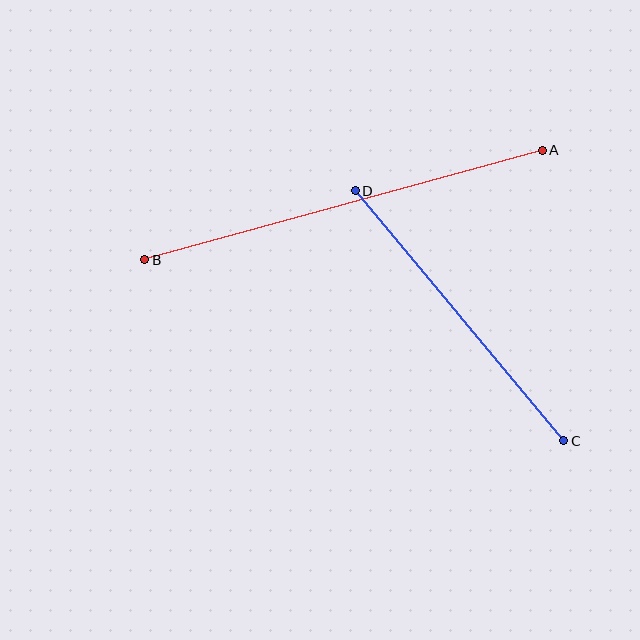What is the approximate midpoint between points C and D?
The midpoint is at approximately (460, 316) pixels.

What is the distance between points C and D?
The distance is approximately 326 pixels.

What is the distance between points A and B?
The distance is approximately 413 pixels.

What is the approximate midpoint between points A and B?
The midpoint is at approximately (344, 205) pixels.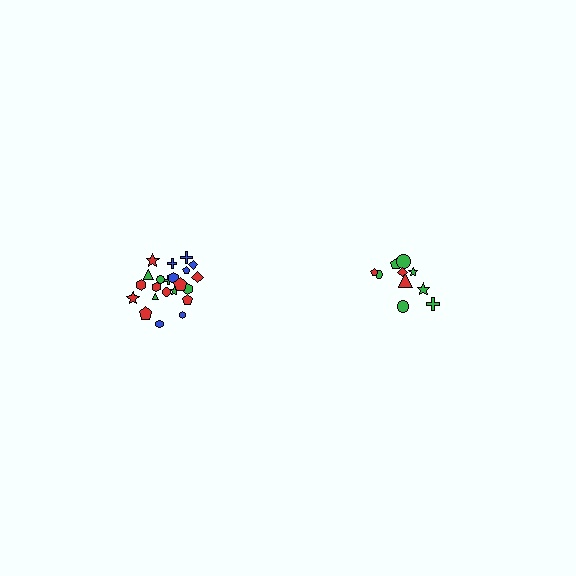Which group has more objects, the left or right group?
The left group.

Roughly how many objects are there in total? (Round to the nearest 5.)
Roughly 30 objects in total.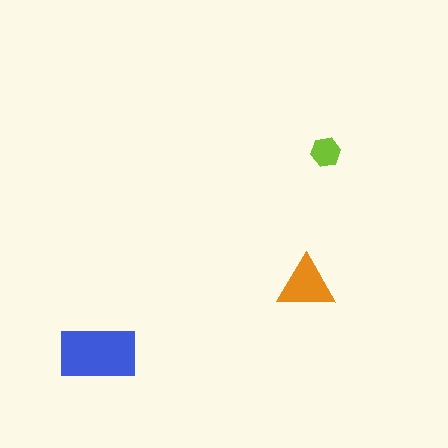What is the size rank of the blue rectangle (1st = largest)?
1st.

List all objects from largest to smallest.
The blue rectangle, the orange triangle, the lime hexagon.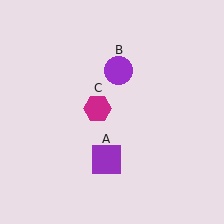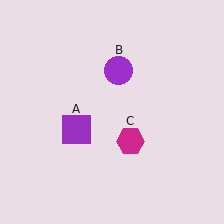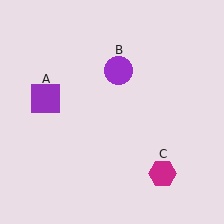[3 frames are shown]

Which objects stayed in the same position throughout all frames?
Purple circle (object B) remained stationary.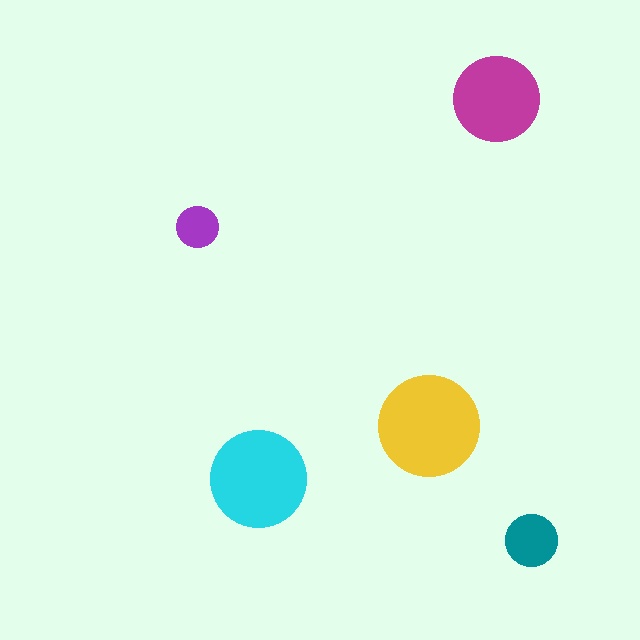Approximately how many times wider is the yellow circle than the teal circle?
About 2 times wider.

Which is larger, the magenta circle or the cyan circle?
The cyan one.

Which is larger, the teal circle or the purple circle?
The teal one.